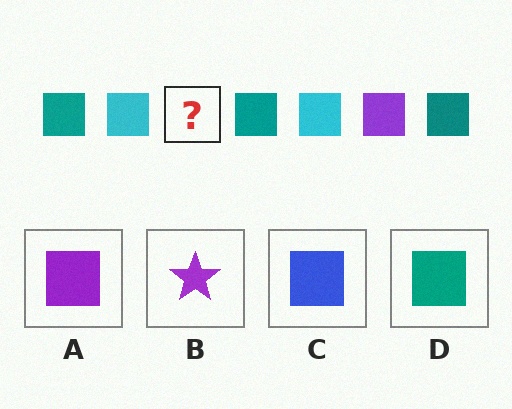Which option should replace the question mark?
Option A.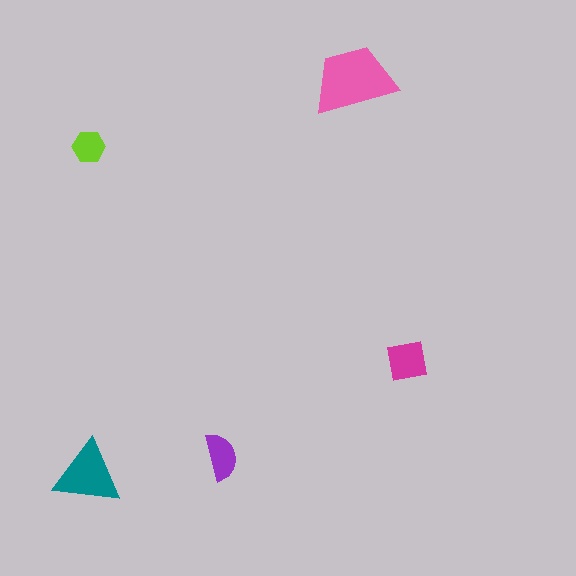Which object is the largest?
The pink trapezoid.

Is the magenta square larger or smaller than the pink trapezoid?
Smaller.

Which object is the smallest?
The lime hexagon.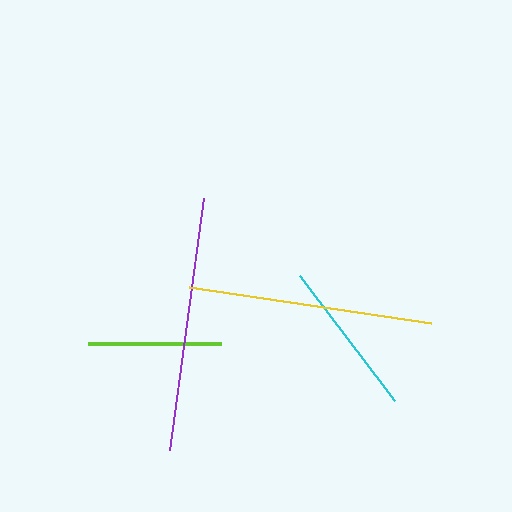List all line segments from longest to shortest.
From longest to shortest: purple, yellow, cyan, lime.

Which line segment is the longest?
The purple line is the longest at approximately 254 pixels.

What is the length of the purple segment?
The purple segment is approximately 254 pixels long.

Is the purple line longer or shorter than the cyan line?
The purple line is longer than the cyan line.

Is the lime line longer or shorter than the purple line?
The purple line is longer than the lime line.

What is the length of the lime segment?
The lime segment is approximately 133 pixels long.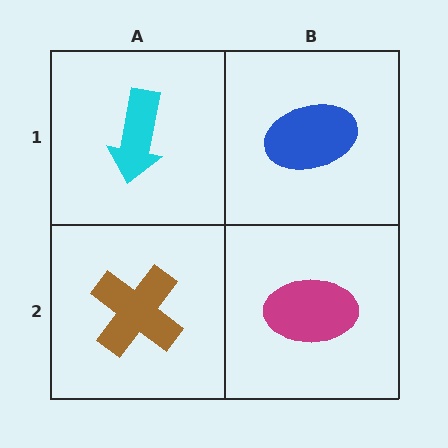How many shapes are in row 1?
2 shapes.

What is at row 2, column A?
A brown cross.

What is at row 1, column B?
A blue ellipse.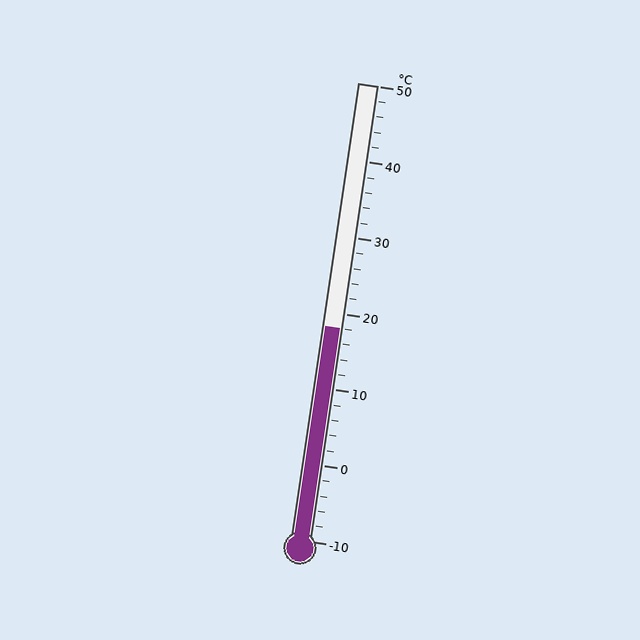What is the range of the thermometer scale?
The thermometer scale ranges from -10°C to 50°C.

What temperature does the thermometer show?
The thermometer shows approximately 18°C.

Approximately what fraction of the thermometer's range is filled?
The thermometer is filled to approximately 45% of its range.